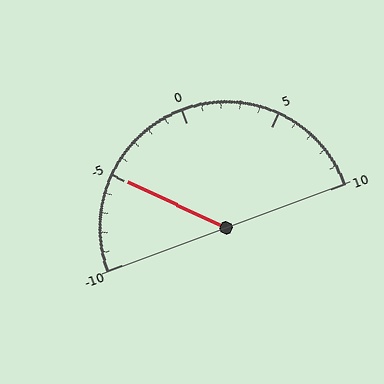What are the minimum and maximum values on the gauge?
The gauge ranges from -10 to 10.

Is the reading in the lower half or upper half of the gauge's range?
The reading is in the lower half of the range (-10 to 10).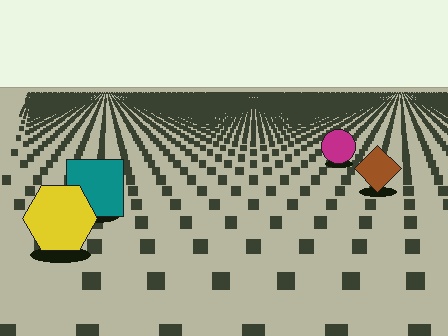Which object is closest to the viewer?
The yellow hexagon is closest. The texture marks near it are larger and more spread out.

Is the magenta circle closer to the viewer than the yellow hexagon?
No. The yellow hexagon is closer — you can tell from the texture gradient: the ground texture is coarser near it.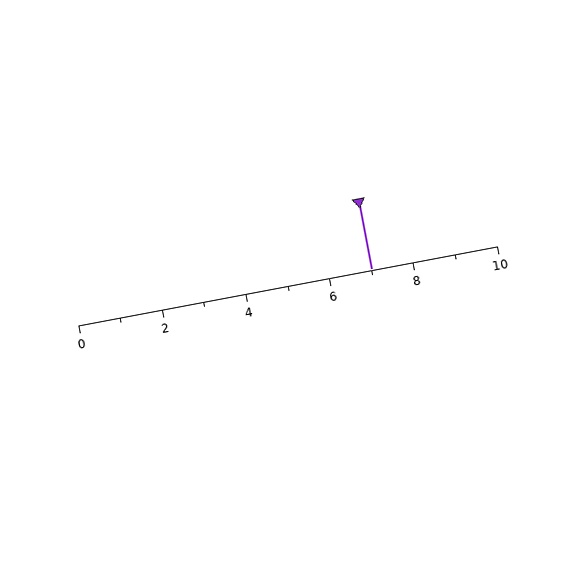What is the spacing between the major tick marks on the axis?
The major ticks are spaced 2 apart.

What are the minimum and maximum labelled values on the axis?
The axis runs from 0 to 10.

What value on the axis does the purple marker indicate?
The marker indicates approximately 7.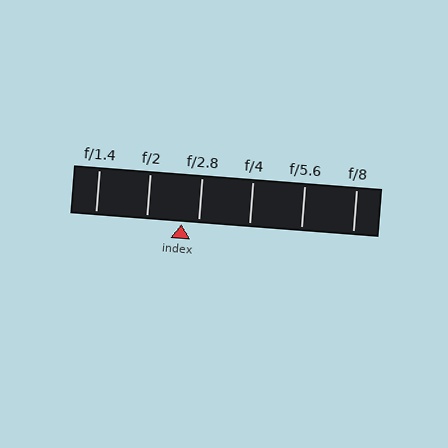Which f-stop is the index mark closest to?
The index mark is closest to f/2.8.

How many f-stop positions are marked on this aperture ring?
There are 6 f-stop positions marked.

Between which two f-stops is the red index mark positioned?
The index mark is between f/2 and f/2.8.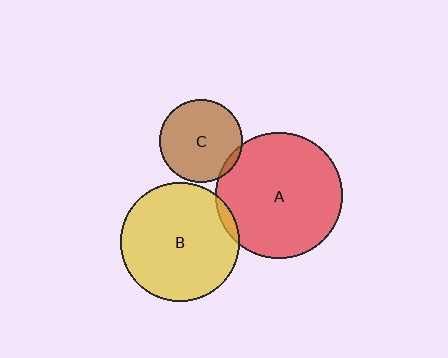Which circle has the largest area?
Circle A (red).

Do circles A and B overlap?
Yes.